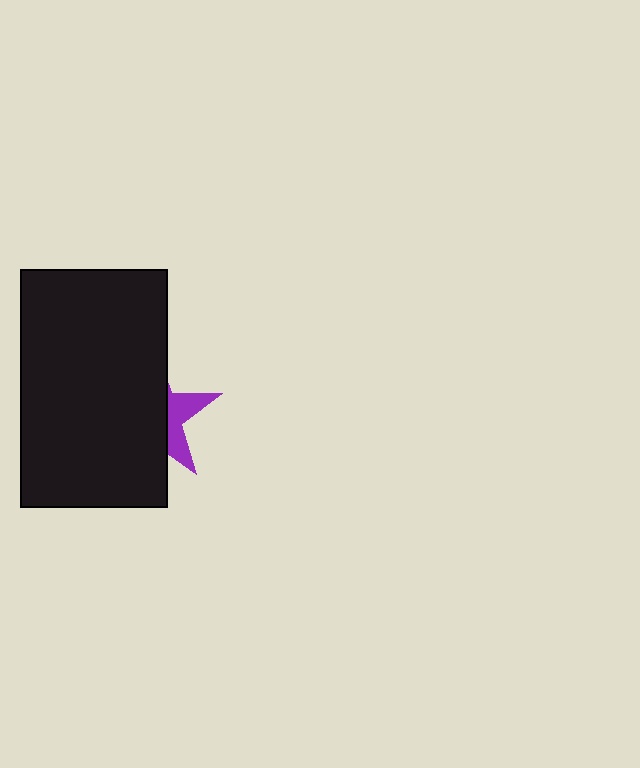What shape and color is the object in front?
The object in front is a black rectangle.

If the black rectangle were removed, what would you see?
You would see the complete purple star.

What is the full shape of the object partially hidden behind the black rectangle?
The partially hidden object is a purple star.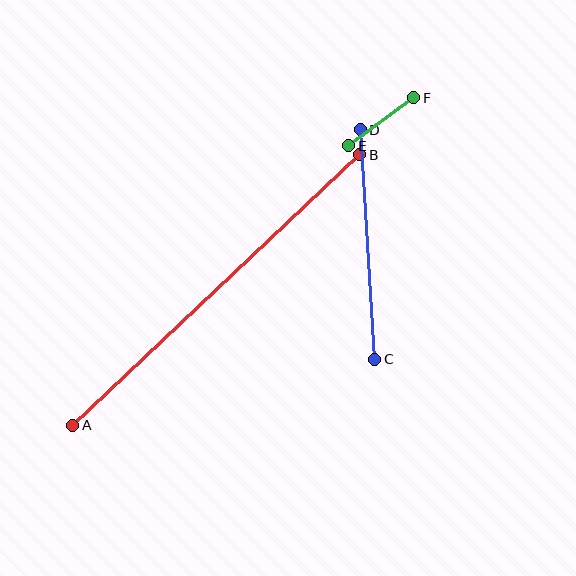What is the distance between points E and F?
The distance is approximately 81 pixels.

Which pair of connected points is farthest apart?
Points A and B are farthest apart.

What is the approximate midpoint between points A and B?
The midpoint is at approximately (216, 290) pixels.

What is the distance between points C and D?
The distance is approximately 230 pixels.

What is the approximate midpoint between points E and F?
The midpoint is at approximately (381, 122) pixels.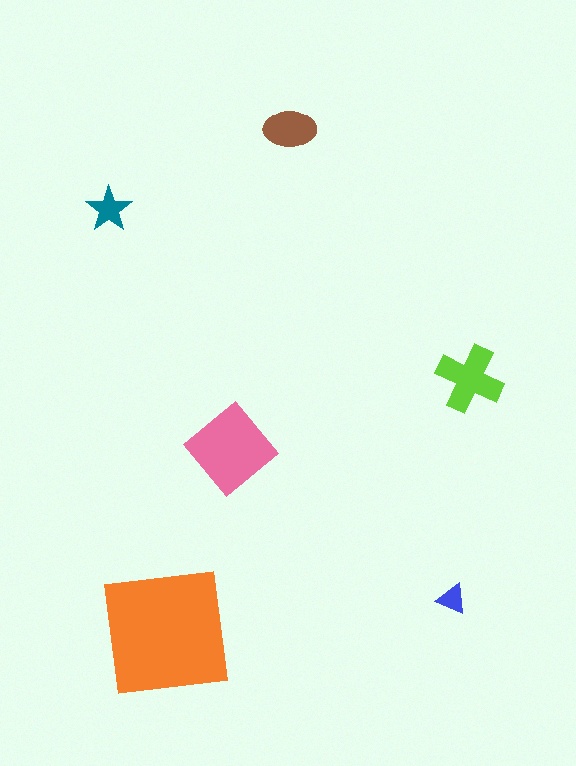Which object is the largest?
The orange square.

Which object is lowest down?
The orange square is bottommost.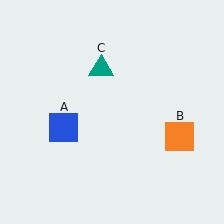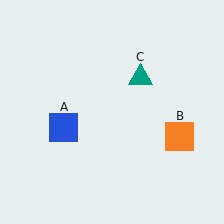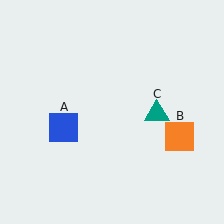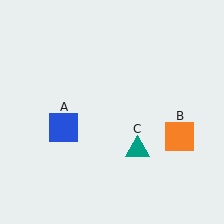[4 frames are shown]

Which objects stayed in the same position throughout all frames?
Blue square (object A) and orange square (object B) remained stationary.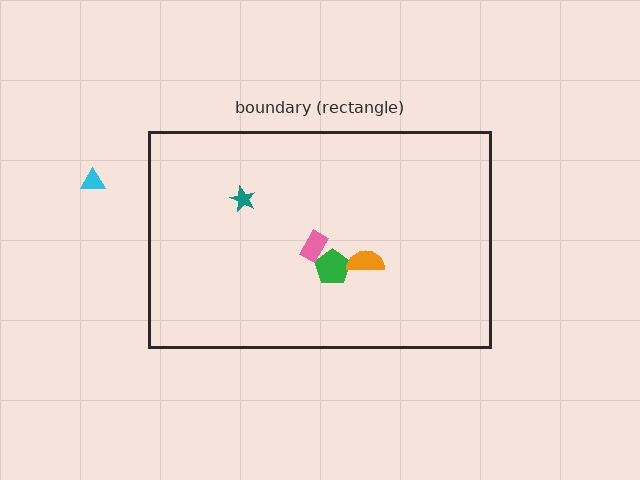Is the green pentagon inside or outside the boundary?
Inside.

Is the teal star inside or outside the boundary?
Inside.